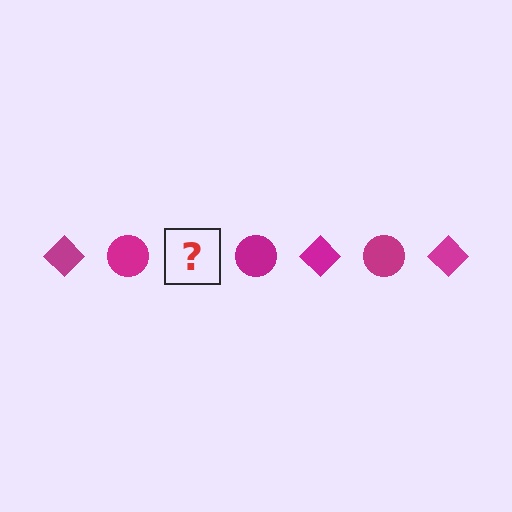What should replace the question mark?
The question mark should be replaced with a magenta diamond.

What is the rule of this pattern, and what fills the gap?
The rule is that the pattern cycles through diamond, circle shapes in magenta. The gap should be filled with a magenta diamond.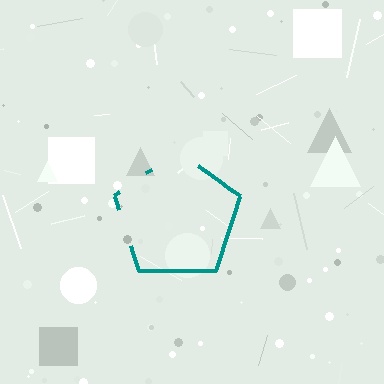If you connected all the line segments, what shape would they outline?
They would outline a pentagon.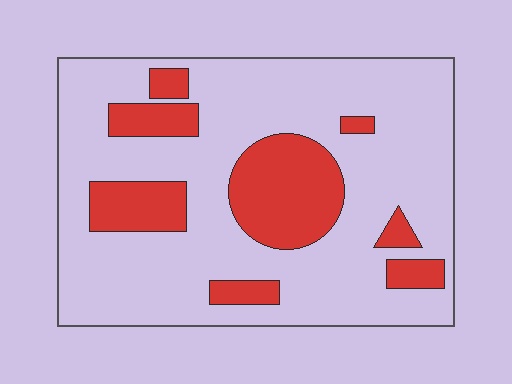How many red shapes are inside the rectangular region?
8.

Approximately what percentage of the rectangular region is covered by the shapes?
Approximately 25%.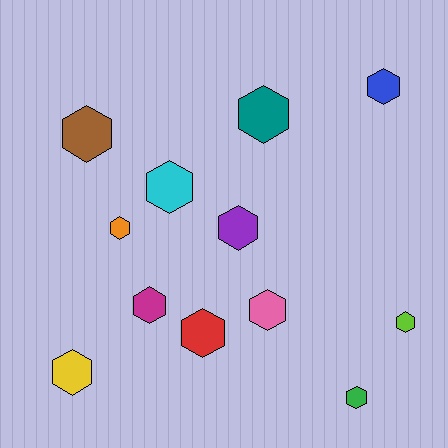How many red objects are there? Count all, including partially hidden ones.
There is 1 red object.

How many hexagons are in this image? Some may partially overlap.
There are 12 hexagons.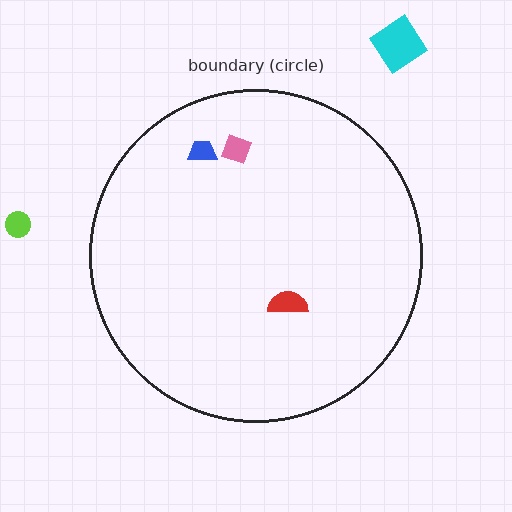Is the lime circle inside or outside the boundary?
Outside.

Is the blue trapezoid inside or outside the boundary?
Inside.